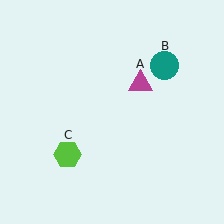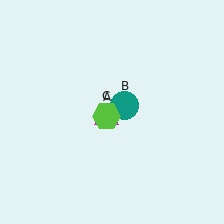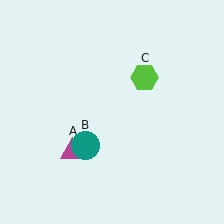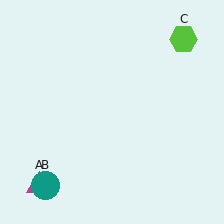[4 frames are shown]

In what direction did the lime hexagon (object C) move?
The lime hexagon (object C) moved up and to the right.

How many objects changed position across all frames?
3 objects changed position: magenta triangle (object A), teal circle (object B), lime hexagon (object C).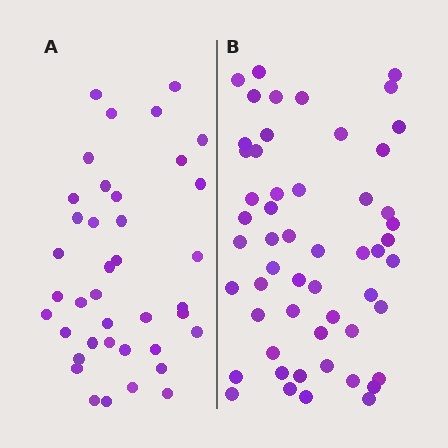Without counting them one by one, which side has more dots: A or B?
Region B (the right region) has more dots.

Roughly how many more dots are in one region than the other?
Region B has approximately 15 more dots than region A.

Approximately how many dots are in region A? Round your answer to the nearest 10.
About 40 dots. (The exact count is 39, which rounds to 40.)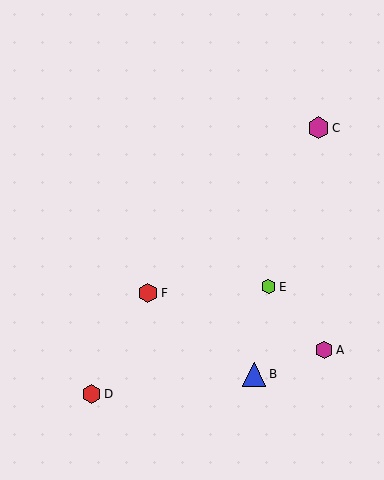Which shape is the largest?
The blue triangle (labeled B) is the largest.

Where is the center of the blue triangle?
The center of the blue triangle is at (254, 374).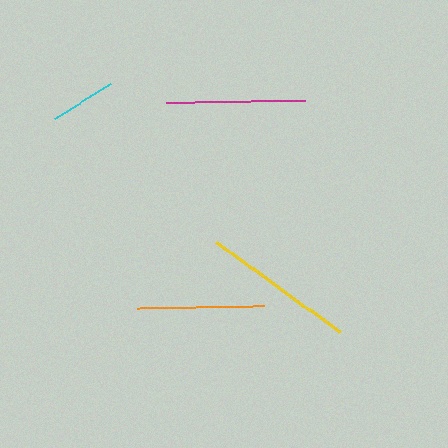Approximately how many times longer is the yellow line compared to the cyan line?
The yellow line is approximately 2.3 times the length of the cyan line.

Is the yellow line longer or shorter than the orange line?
The yellow line is longer than the orange line.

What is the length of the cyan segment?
The cyan segment is approximately 66 pixels long.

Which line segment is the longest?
The yellow line is the longest at approximately 152 pixels.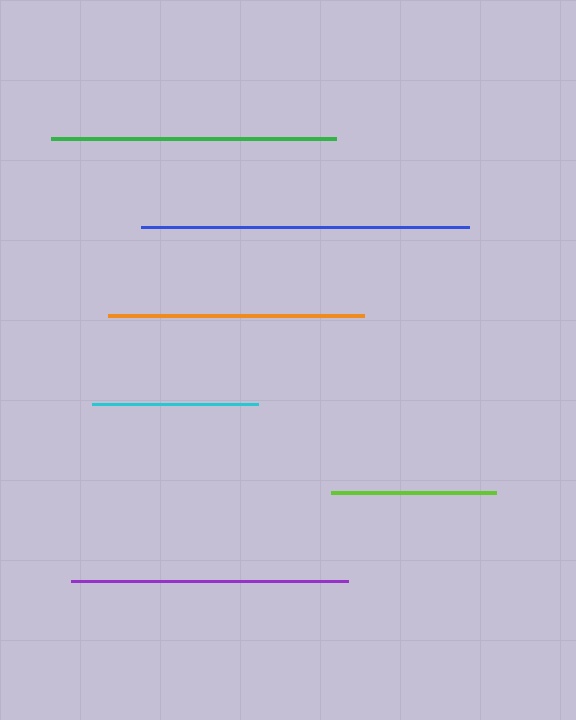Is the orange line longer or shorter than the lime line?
The orange line is longer than the lime line.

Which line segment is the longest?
The blue line is the longest at approximately 328 pixels.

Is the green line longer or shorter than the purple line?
The green line is longer than the purple line.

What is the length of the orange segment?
The orange segment is approximately 256 pixels long.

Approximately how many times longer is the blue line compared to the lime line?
The blue line is approximately 2.0 times the length of the lime line.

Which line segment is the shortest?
The lime line is the shortest at approximately 165 pixels.